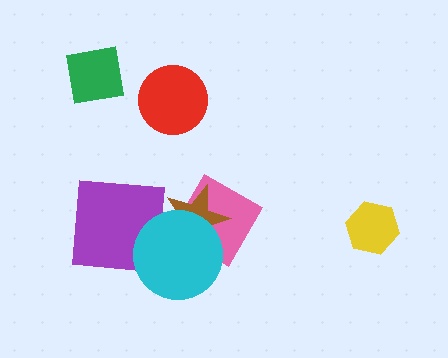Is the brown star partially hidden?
Yes, it is partially covered by another shape.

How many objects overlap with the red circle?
0 objects overlap with the red circle.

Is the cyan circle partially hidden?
No, no other shape covers it.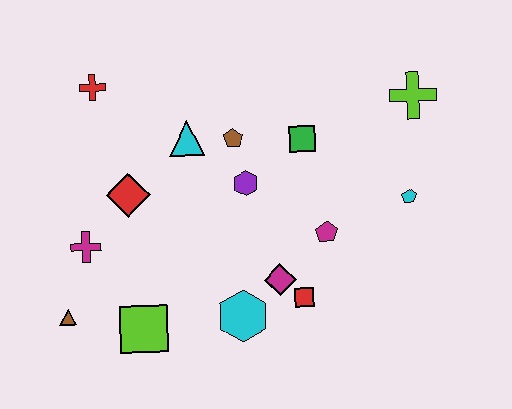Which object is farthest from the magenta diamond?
The red cross is farthest from the magenta diamond.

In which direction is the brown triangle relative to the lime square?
The brown triangle is to the left of the lime square.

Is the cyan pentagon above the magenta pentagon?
Yes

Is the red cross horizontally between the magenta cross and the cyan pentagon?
Yes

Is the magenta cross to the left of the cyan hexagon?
Yes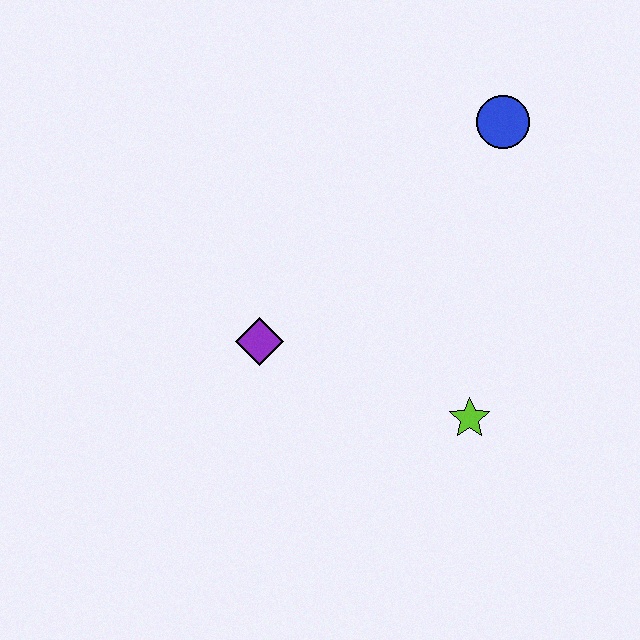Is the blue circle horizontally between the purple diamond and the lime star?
No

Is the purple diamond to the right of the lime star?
No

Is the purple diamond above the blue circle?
No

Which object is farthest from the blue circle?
The purple diamond is farthest from the blue circle.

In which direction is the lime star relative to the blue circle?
The lime star is below the blue circle.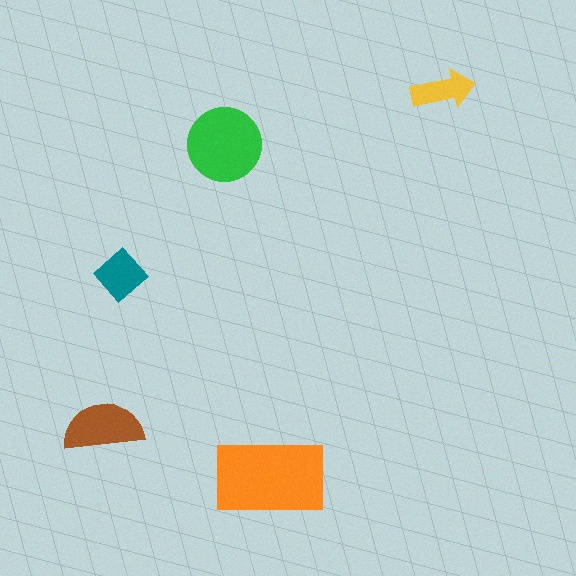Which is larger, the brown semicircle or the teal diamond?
The brown semicircle.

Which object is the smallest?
The yellow arrow.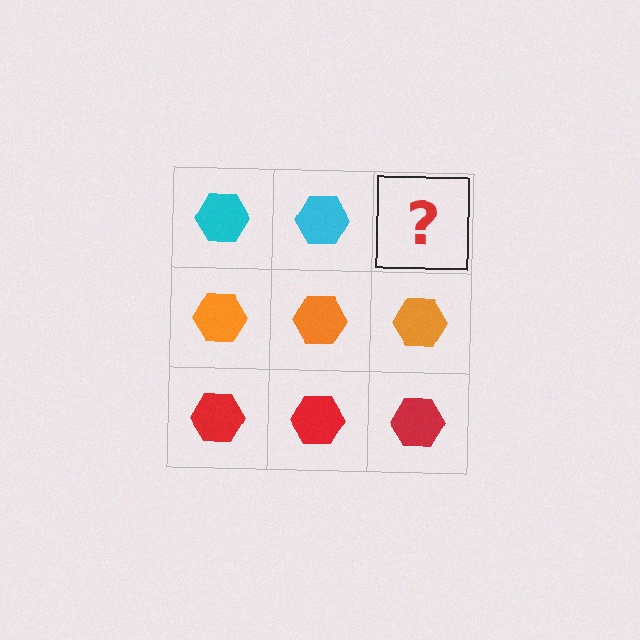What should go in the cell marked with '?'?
The missing cell should contain a cyan hexagon.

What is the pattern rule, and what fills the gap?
The rule is that each row has a consistent color. The gap should be filled with a cyan hexagon.